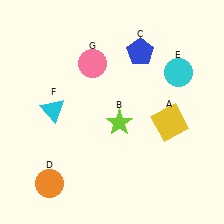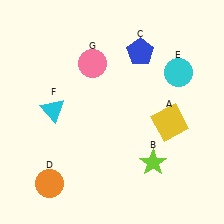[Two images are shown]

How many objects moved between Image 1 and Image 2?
1 object moved between the two images.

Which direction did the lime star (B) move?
The lime star (B) moved down.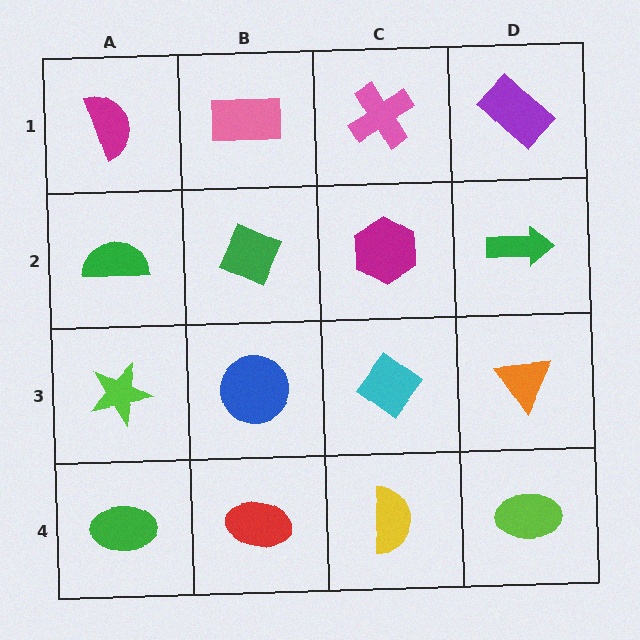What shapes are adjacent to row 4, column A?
A lime star (row 3, column A), a red ellipse (row 4, column B).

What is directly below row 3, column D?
A lime ellipse.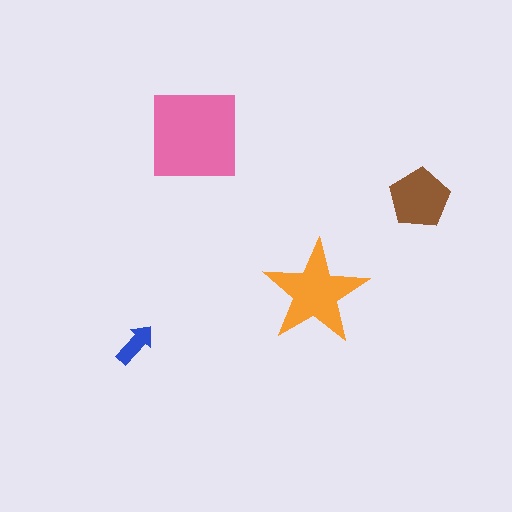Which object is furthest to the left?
The blue arrow is leftmost.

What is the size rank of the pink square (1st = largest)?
1st.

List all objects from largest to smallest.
The pink square, the orange star, the brown pentagon, the blue arrow.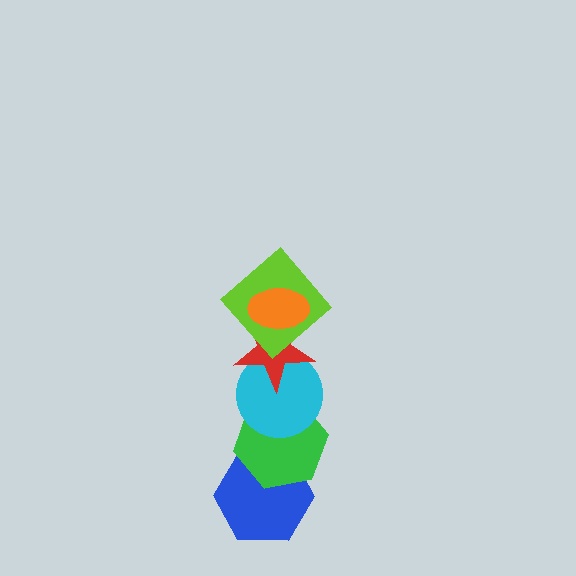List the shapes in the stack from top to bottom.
From top to bottom: the orange ellipse, the lime diamond, the red star, the cyan circle, the green hexagon, the blue hexagon.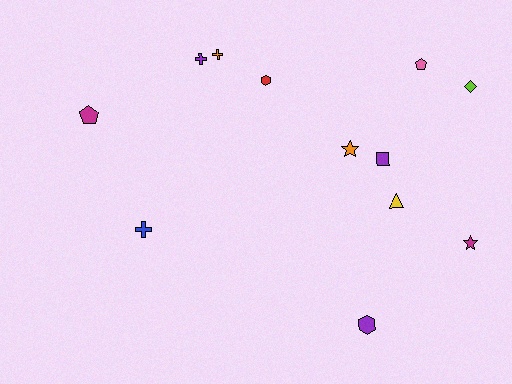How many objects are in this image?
There are 12 objects.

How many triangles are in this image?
There is 1 triangle.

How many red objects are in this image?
There is 1 red object.